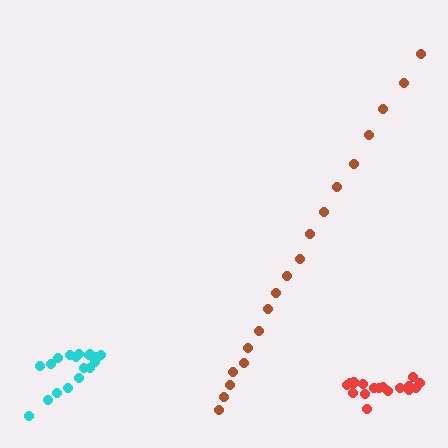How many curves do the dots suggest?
There are 3 distinct paths.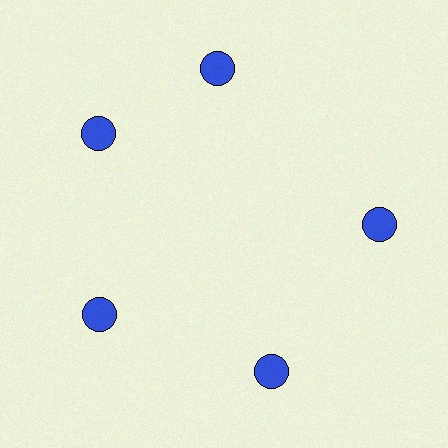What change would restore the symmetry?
The symmetry would be restored by rotating it back into even spacing with its neighbors so that all 5 circles sit at equal angles and equal distance from the center.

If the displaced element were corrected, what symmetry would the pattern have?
It would have 5-fold rotational symmetry — the pattern would map onto itself every 72 degrees.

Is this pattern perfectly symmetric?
No. The 5 blue circles are arranged in a ring, but one element near the 1 o'clock position is rotated out of alignment along the ring, breaking the 5-fold rotational symmetry.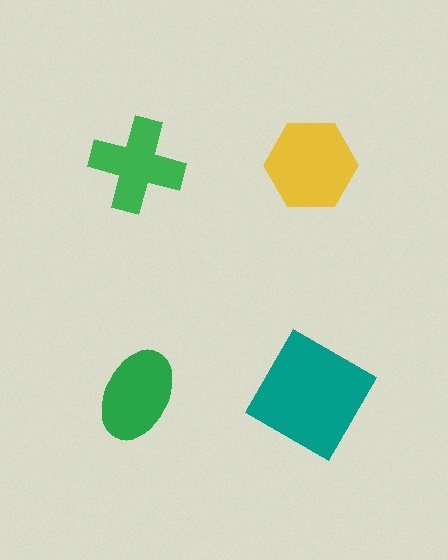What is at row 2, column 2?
A teal diamond.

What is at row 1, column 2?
A yellow hexagon.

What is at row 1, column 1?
A green cross.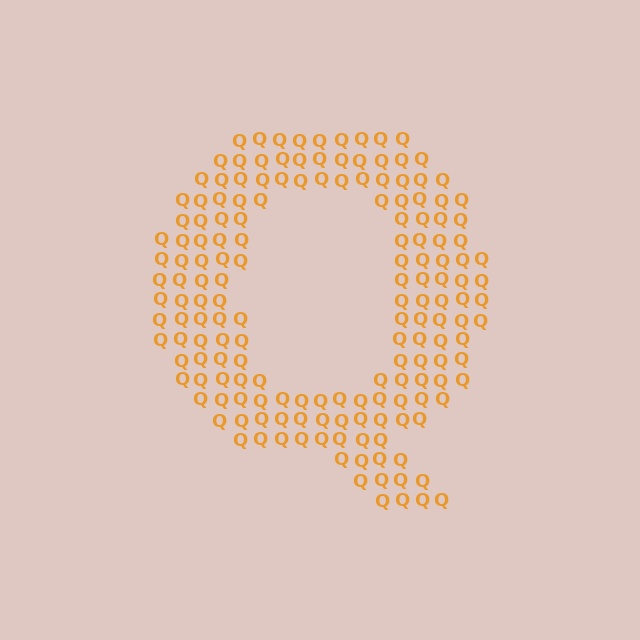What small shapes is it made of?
It is made of small letter Q's.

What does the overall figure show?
The overall figure shows the letter Q.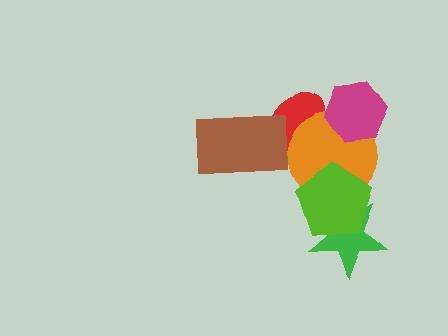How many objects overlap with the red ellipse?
3 objects overlap with the red ellipse.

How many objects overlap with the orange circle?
3 objects overlap with the orange circle.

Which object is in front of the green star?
The lime pentagon is in front of the green star.